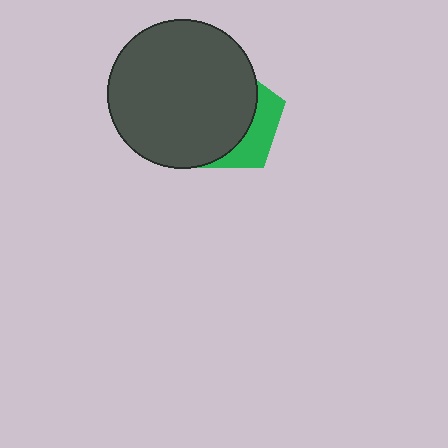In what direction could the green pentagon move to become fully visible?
The green pentagon could move right. That would shift it out from behind the dark gray circle entirely.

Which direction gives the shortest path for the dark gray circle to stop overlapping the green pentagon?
Moving left gives the shortest separation.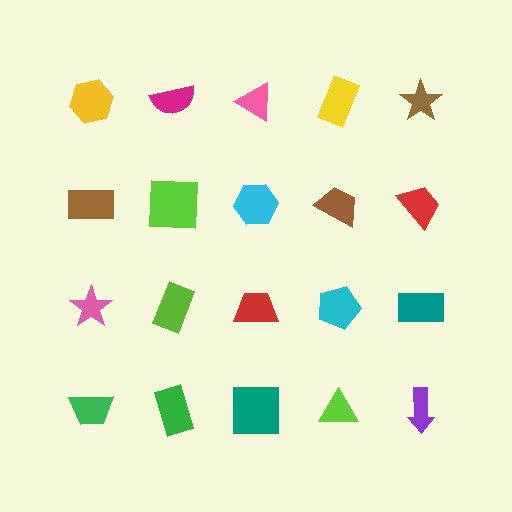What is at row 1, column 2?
A magenta semicircle.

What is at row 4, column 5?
A purple arrow.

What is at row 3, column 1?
A pink star.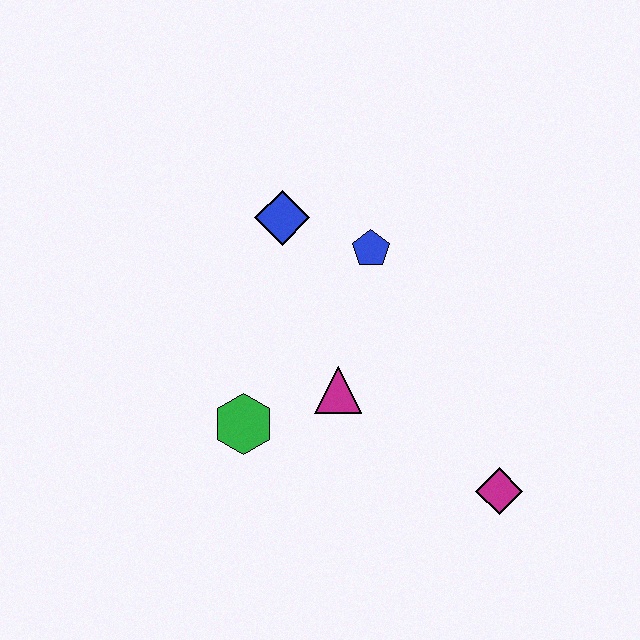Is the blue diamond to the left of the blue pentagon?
Yes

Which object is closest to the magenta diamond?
The magenta triangle is closest to the magenta diamond.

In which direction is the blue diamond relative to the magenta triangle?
The blue diamond is above the magenta triangle.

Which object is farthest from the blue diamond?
The magenta diamond is farthest from the blue diamond.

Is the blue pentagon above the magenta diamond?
Yes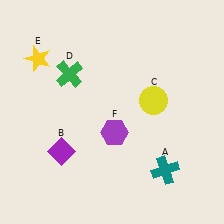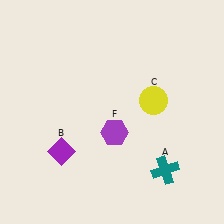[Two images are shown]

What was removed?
The green cross (D), the yellow star (E) were removed in Image 2.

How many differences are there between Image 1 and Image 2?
There are 2 differences between the two images.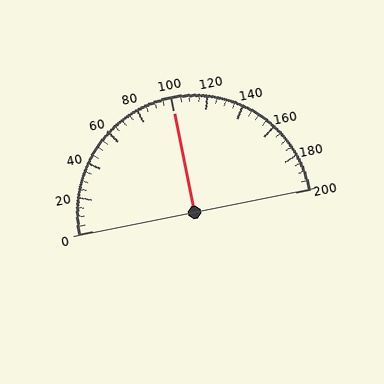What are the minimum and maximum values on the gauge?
The gauge ranges from 0 to 200.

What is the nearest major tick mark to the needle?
The nearest major tick mark is 100.